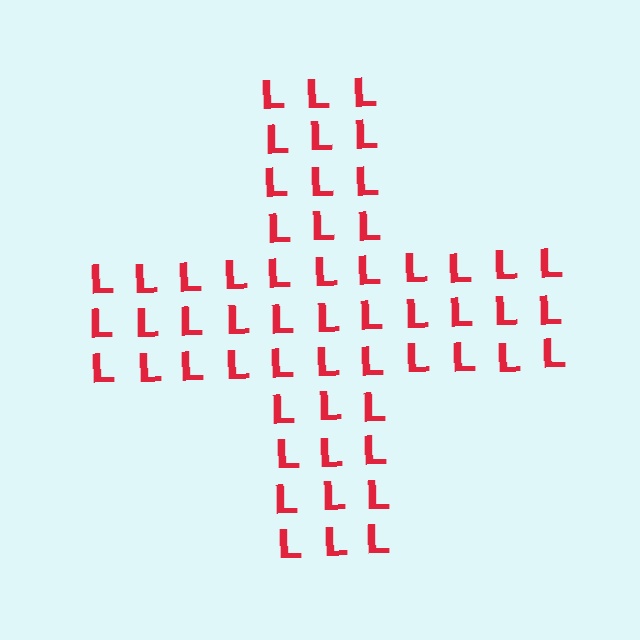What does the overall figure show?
The overall figure shows a cross.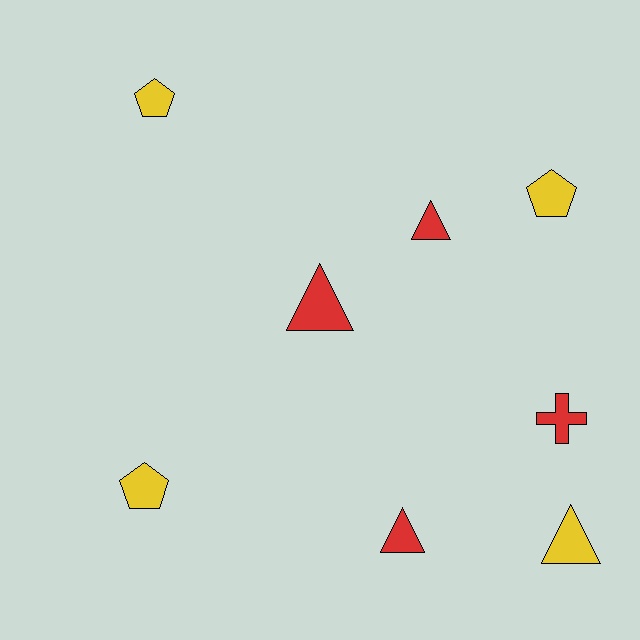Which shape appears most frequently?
Triangle, with 4 objects.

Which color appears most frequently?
Yellow, with 4 objects.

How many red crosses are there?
There is 1 red cross.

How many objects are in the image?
There are 8 objects.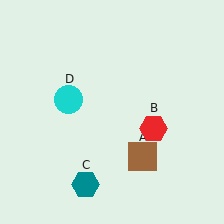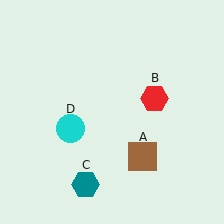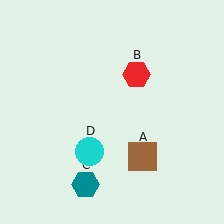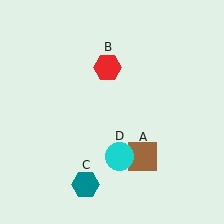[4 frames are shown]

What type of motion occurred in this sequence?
The red hexagon (object B), cyan circle (object D) rotated counterclockwise around the center of the scene.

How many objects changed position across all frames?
2 objects changed position: red hexagon (object B), cyan circle (object D).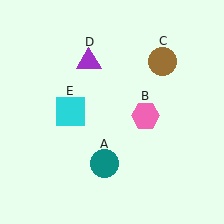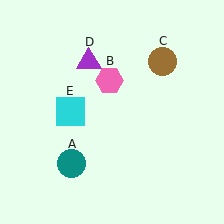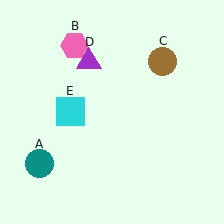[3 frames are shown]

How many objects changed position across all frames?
2 objects changed position: teal circle (object A), pink hexagon (object B).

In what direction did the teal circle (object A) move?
The teal circle (object A) moved left.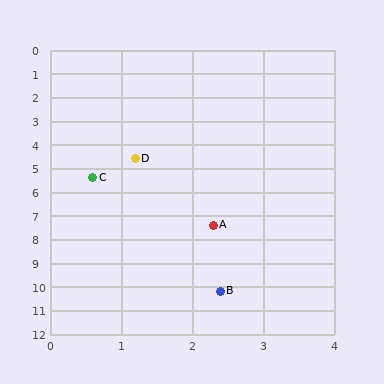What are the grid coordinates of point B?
Point B is at approximately (2.4, 10.2).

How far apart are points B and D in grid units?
Points B and D are about 5.7 grid units apart.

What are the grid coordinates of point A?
Point A is at approximately (2.3, 7.4).